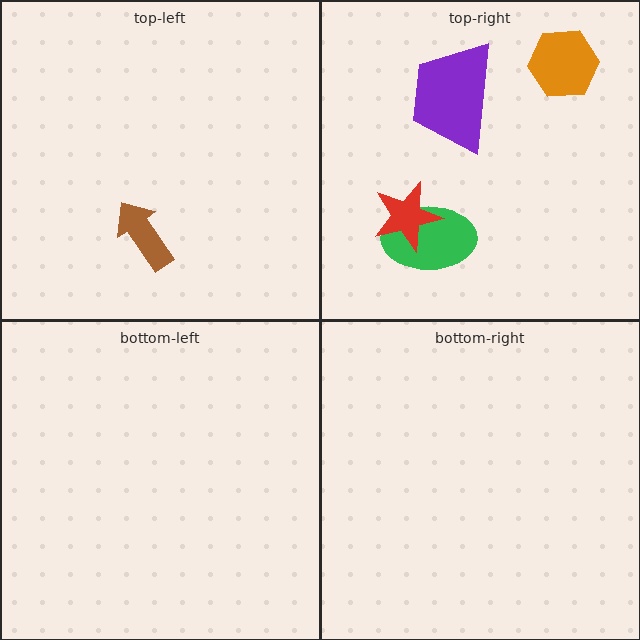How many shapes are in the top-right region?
4.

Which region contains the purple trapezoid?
The top-right region.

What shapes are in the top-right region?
The green ellipse, the purple trapezoid, the red star, the orange hexagon.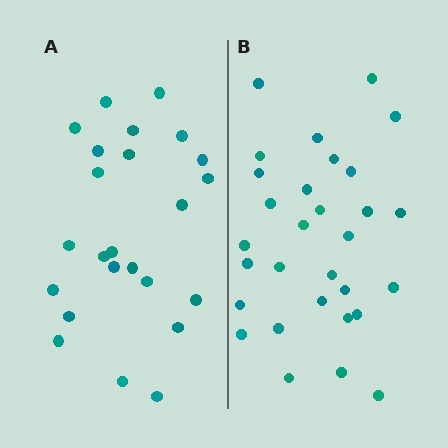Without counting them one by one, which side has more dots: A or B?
Region B (the right region) has more dots.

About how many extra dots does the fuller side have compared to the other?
Region B has about 6 more dots than region A.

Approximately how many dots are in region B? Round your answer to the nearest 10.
About 30 dots.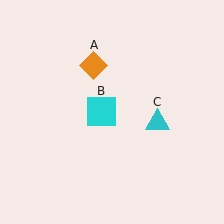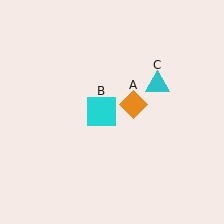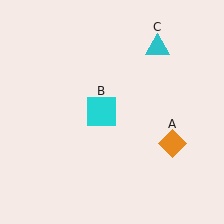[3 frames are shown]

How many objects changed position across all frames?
2 objects changed position: orange diamond (object A), cyan triangle (object C).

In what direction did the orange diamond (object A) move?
The orange diamond (object A) moved down and to the right.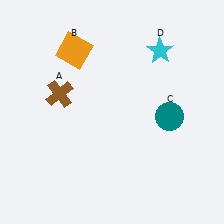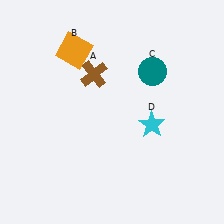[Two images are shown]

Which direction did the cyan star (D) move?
The cyan star (D) moved down.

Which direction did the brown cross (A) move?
The brown cross (A) moved right.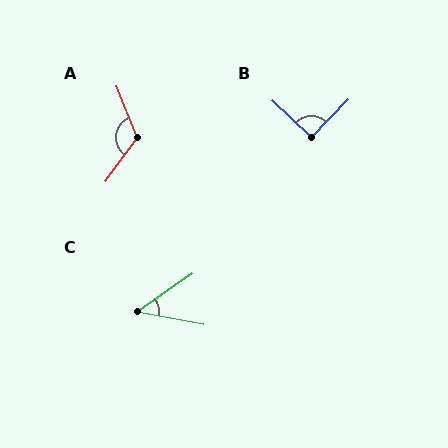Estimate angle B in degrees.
Approximately 91 degrees.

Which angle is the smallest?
C, at approximately 46 degrees.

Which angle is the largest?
A, at approximately 122 degrees.